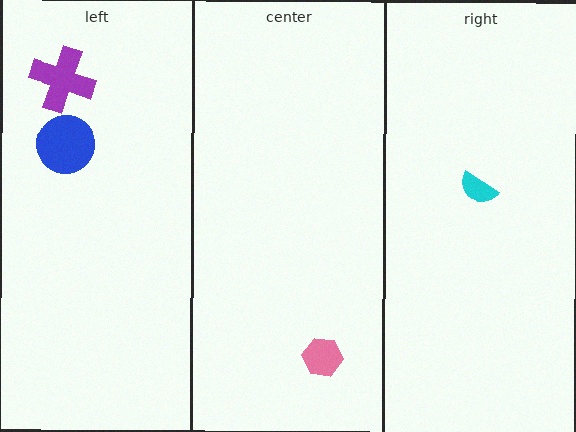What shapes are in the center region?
The pink hexagon.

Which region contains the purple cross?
The left region.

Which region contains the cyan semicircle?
The right region.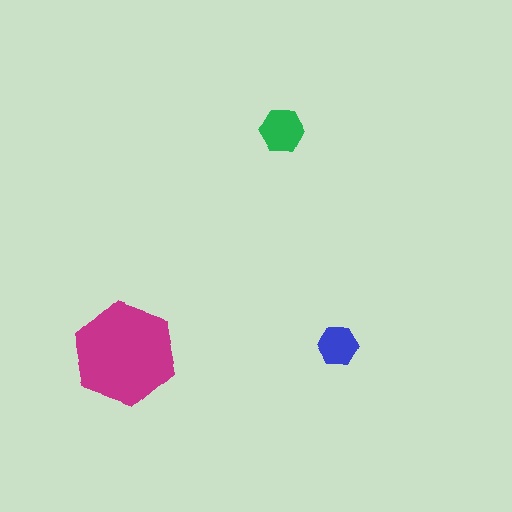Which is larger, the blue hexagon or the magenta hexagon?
The magenta one.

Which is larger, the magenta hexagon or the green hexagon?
The magenta one.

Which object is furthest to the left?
The magenta hexagon is leftmost.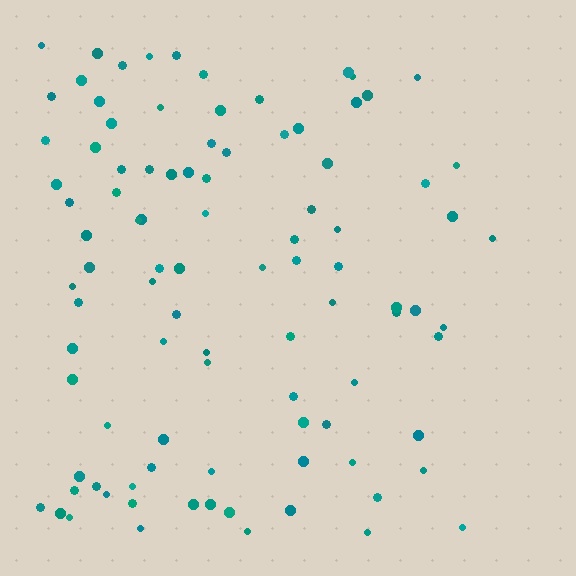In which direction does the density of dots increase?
From right to left, with the left side densest.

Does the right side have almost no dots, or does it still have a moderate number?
Still a moderate number, just noticeably fewer than the left.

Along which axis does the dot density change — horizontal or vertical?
Horizontal.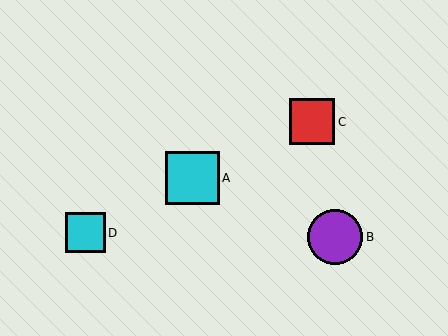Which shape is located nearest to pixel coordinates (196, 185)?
The cyan square (labeled A) at (192, 178) is nearest to that location.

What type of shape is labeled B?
Shape B is a purple circle.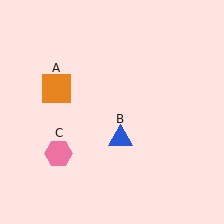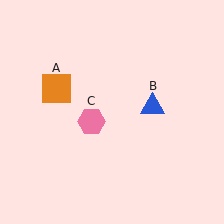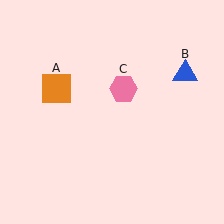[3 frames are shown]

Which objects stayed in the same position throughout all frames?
Orange square (object A) remained stationary.